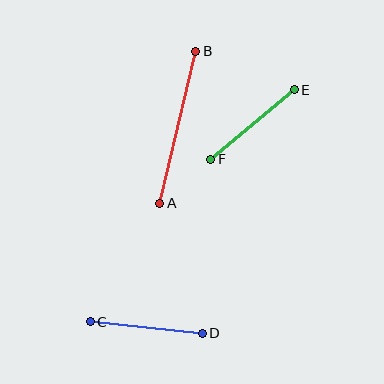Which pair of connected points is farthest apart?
Points A and B are farthest apart.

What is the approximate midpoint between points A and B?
The midpoint is at approximately (178, 127) pixels.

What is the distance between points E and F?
The distance is approximately 108 pixels.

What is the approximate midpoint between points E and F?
The midpoint is at approximately (253, 125) pixels.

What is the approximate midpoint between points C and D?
The midpoint is at approximately (146, 328) pixels.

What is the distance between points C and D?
The distance is approximately 113 pixels.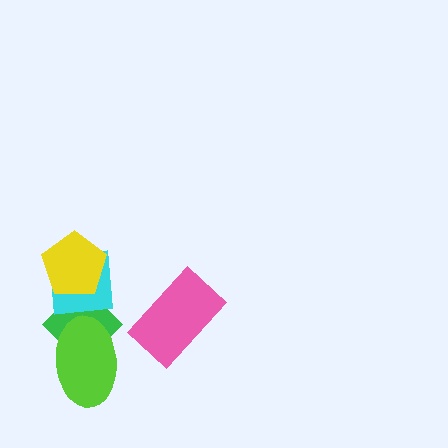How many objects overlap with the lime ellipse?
1 object overlaps with the lime ellipse.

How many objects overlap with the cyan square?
2 objects overlap with the cyan square.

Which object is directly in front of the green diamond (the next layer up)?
The cyan square is directly in front of the green diamond.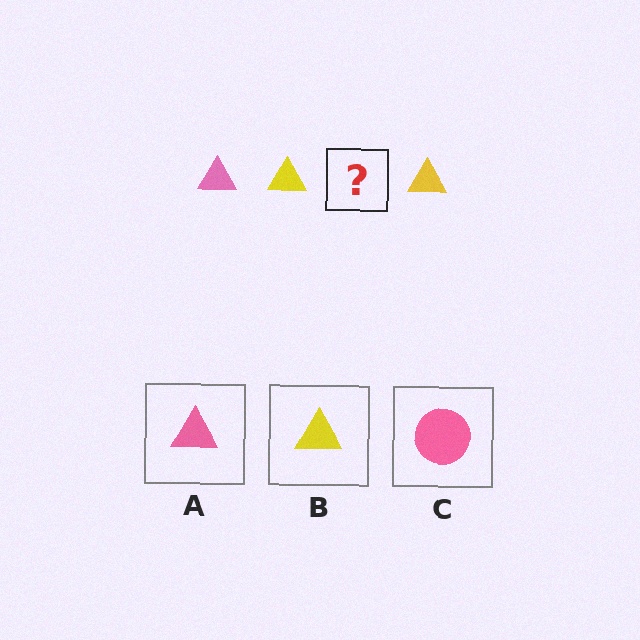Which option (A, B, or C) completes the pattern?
A.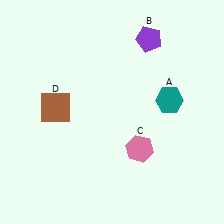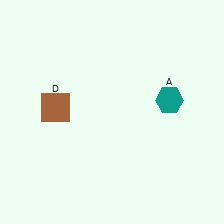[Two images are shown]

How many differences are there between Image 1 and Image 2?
There are 2 differences between the two images.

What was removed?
The pink hexagon (C), the purple pentagon (B) were removed in Image 2.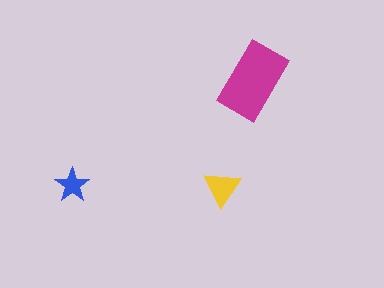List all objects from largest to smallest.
The magenta rectangle, the yellow triangle, the blue star.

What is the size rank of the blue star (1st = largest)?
3rd.